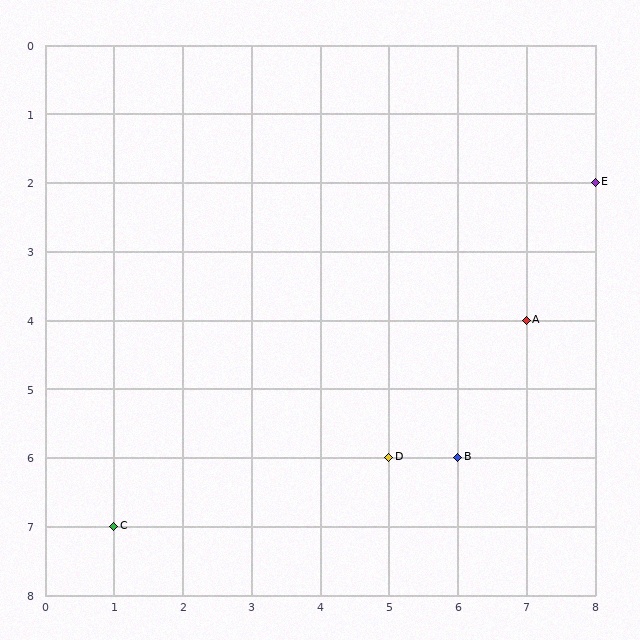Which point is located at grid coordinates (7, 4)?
Point A is at (7, 4).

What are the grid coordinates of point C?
Point C is at grid coordinates (1, 7).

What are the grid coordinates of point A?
Point A is at grid coordinates (7, 4).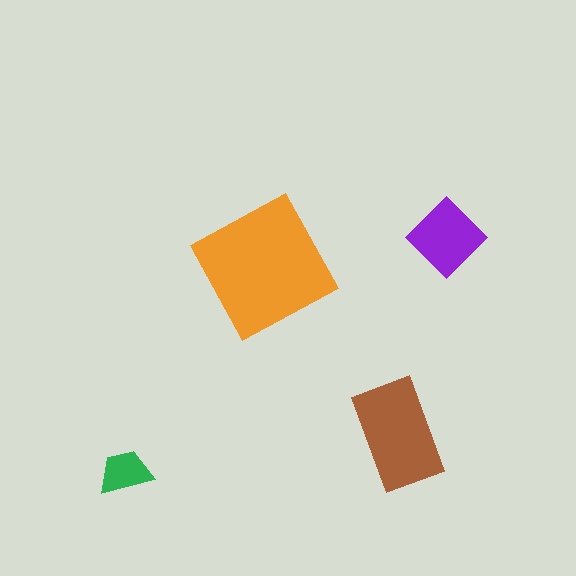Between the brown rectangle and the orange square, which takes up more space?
The orange square.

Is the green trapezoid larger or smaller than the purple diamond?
Smaller.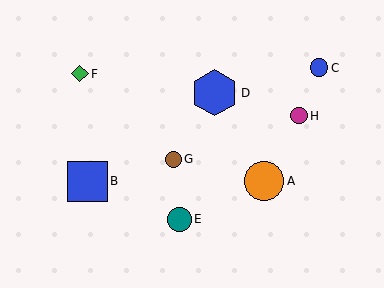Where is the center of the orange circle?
The center of the orange circle is at (264, 181).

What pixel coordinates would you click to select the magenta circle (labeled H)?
Click at (299, 116) to select the magenta circle H.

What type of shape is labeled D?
Shape D is a blue hexagon.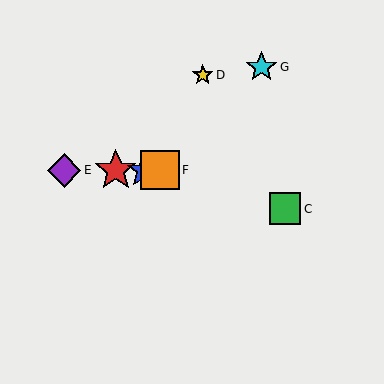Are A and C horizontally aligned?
No, A is at y≈170 and C is at y≈209.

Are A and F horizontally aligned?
Yes, both are at y≈170.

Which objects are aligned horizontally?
Objects A, B, E, F are aligned horizontally.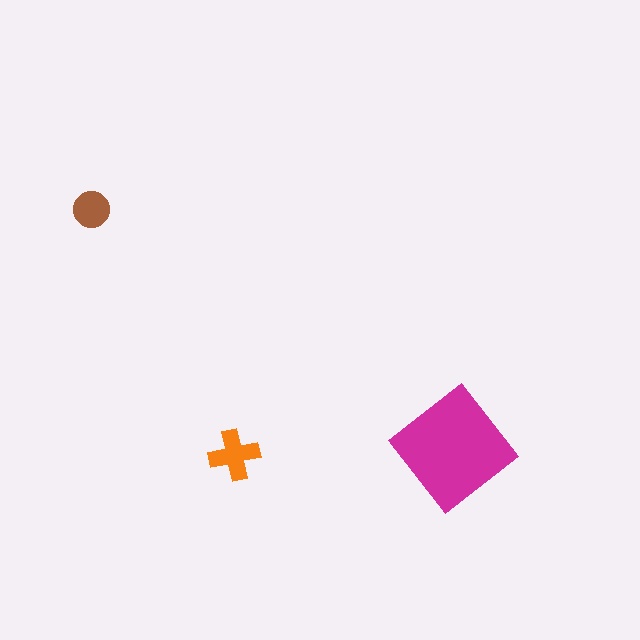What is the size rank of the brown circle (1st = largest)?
3rd.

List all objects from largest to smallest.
The magenta diamond, the orange cross, the brown circle.